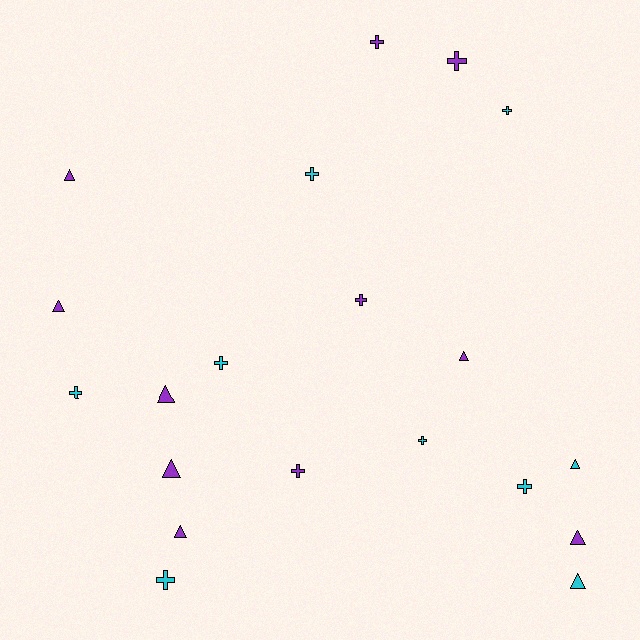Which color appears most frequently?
Purple, with 11 objects.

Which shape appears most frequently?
Cross, with 11 objects.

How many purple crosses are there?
There are 4 purple crosses.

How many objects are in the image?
There are 20 objects.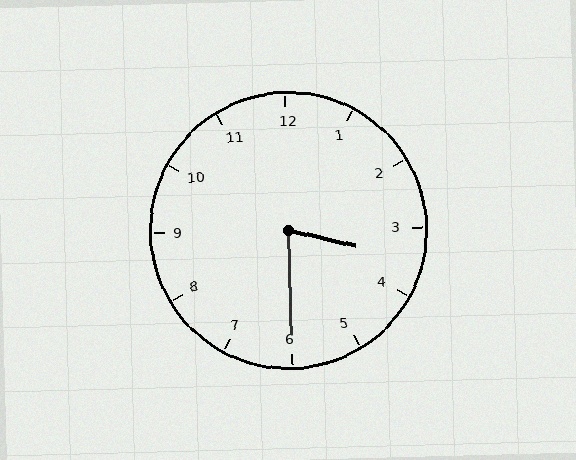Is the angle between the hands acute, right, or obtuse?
It is acute.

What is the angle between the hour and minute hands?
Approximately 75 degrees.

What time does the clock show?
3:30.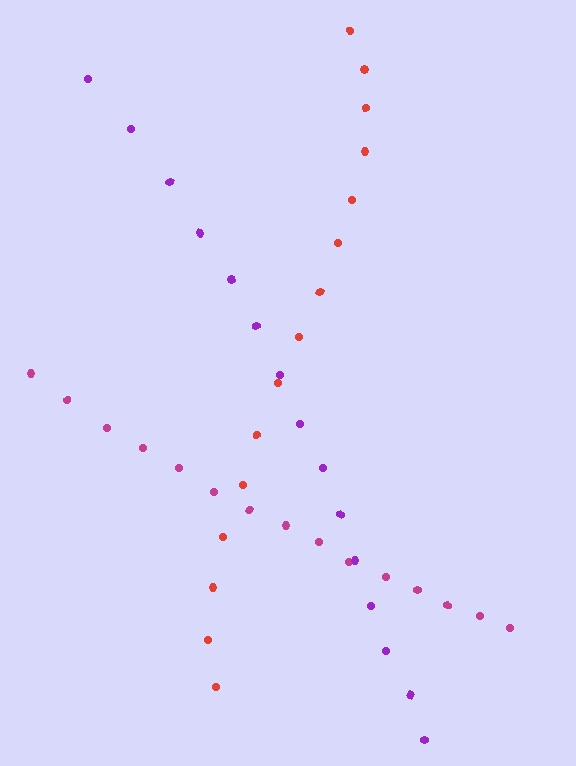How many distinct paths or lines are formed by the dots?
There are 3 distinct paths.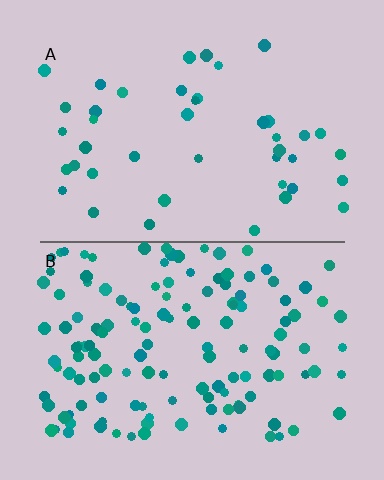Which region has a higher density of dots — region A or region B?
B (the bottom).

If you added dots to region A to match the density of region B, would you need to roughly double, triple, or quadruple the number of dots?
Approximately triple.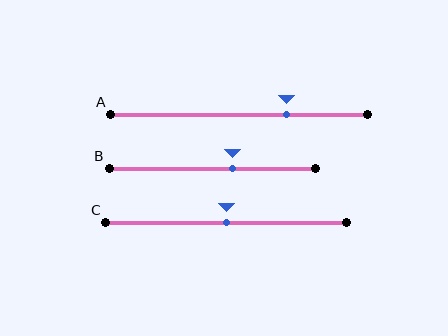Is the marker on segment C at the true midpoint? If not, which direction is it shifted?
Yes, the marker on segment C is at the true midpoint.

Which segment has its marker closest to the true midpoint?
Segment C has its marker closest to the true midpoint.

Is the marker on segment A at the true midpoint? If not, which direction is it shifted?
No, the marker on segment A is shifted to the right by about 18% of the segment length.